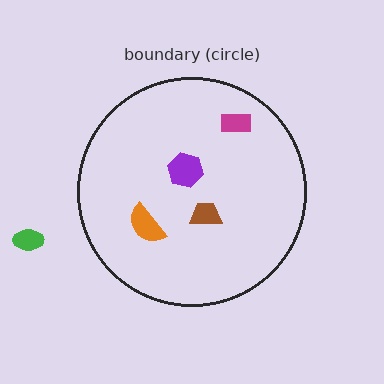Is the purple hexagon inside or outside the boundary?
Inside.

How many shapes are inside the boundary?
4 inside, 1 outside.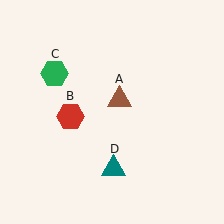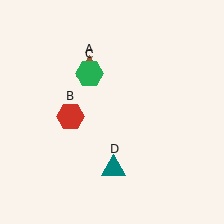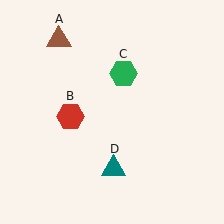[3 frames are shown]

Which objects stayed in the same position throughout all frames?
Red hexagon (object B) and teal triangle (object D) remained stationary.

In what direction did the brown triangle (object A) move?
The brown triangle (object A) moved up and to the left.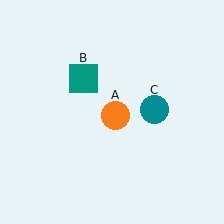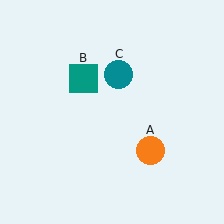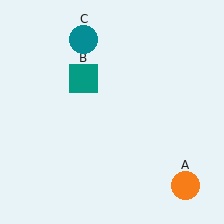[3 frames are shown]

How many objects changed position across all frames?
2 objects changed position: orange circle (object A), teal circle (object C).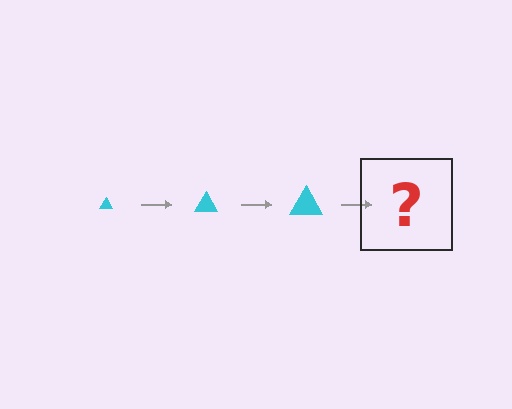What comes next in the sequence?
The next element should be a cyan triangle, larger than the previous one.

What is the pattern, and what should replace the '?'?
The pattern is that the triangle gets progressively larger each step. The '?' should be a cyan triangle, larger than the previous one.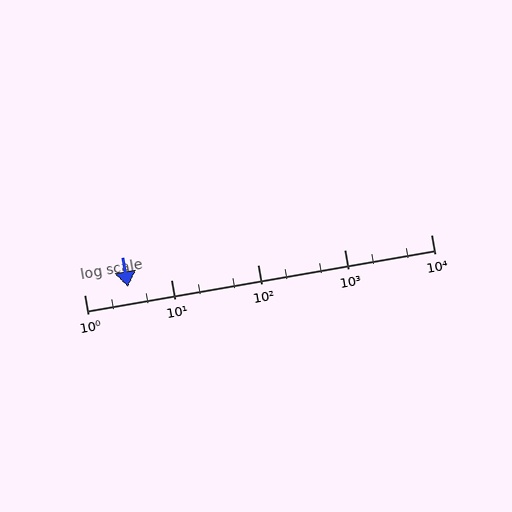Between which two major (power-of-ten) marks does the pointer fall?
The pointer is between 1 and 10.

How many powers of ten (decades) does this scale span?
The scale spans 4 decades, from 1 to 10000.